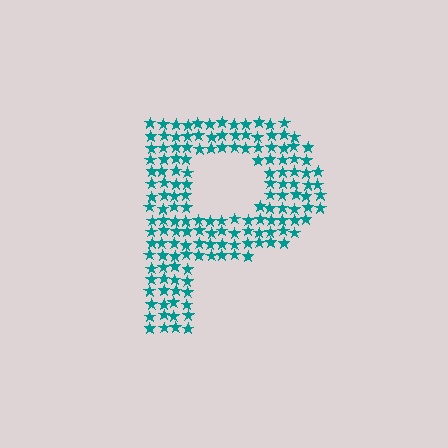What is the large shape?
The large shape is the letter P.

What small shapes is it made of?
It is made of small stars.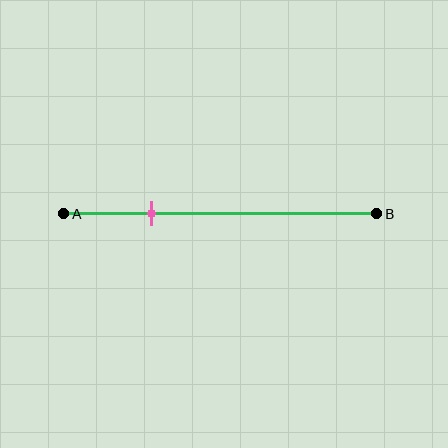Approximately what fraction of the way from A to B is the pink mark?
The pink mark is approximately 30% of the way from A to B.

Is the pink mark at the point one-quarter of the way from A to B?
No, the mark is at about 30% from A, not at the 25% one-quarter point.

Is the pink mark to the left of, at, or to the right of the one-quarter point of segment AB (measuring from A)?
The pink mark is to the right of the one-quarter point of segment AB.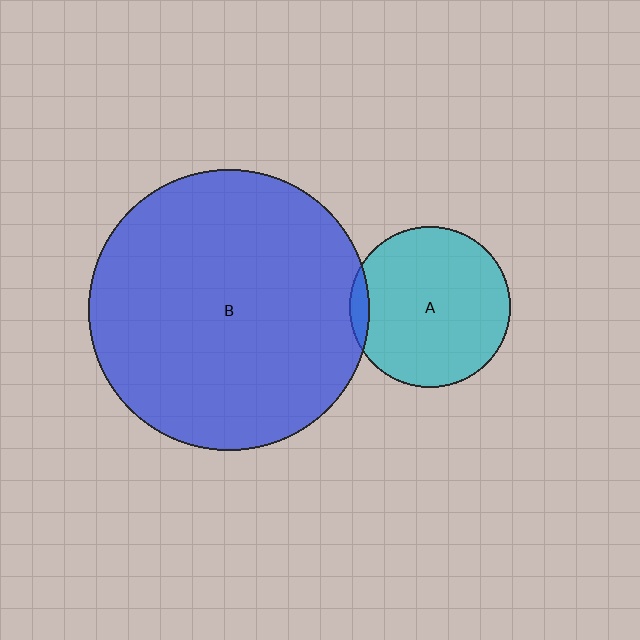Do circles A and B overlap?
Yes.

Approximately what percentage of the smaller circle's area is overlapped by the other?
Approximately 5%.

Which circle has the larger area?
Circle B (blue).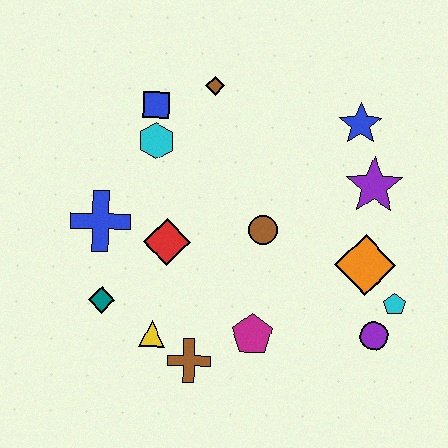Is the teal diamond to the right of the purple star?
No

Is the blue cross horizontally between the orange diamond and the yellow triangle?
No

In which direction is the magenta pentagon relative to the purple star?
The magenta pentagon is below the purple star.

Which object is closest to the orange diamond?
The cyan pentagon is closest to the orange diamond.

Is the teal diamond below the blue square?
Yes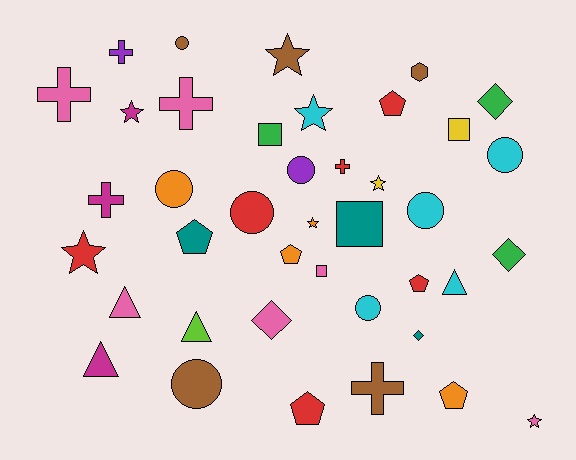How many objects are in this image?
There are 40 objects.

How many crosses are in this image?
There are 6 crosses.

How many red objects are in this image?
There are 6 red objects.